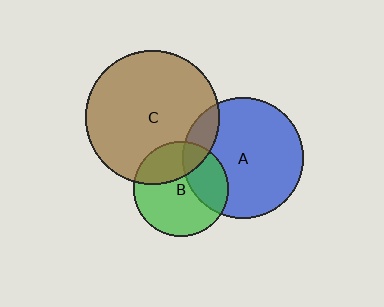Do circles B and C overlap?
Yes.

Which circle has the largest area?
Circle C (brown).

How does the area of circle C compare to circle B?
Approximately 2.0 times.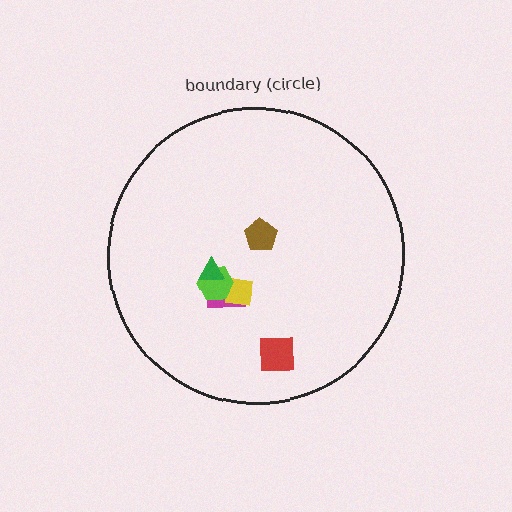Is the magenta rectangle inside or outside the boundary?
Inside.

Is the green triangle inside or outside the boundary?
Inside.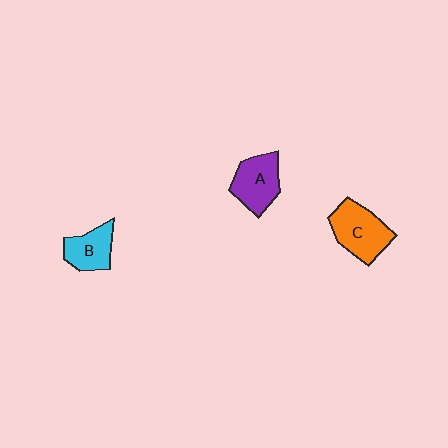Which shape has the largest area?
Shape C (orange).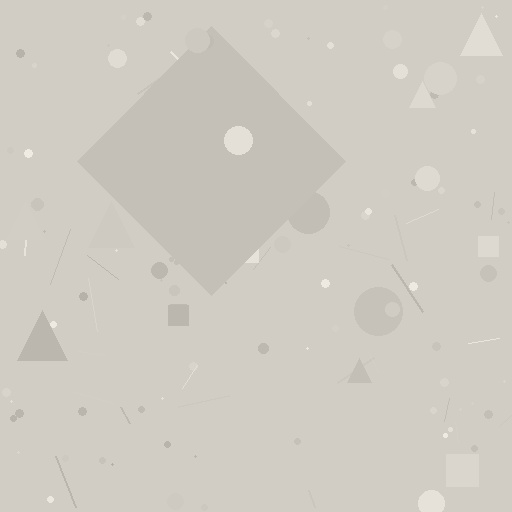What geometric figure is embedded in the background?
A diamond is embedded in the background.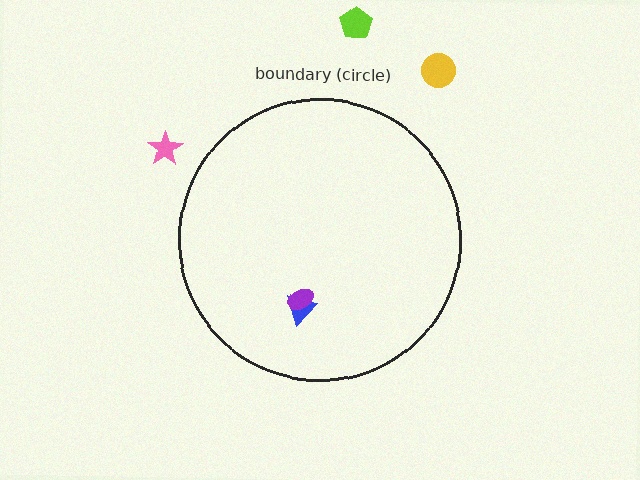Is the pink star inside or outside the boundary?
Outside.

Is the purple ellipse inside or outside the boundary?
Inside.